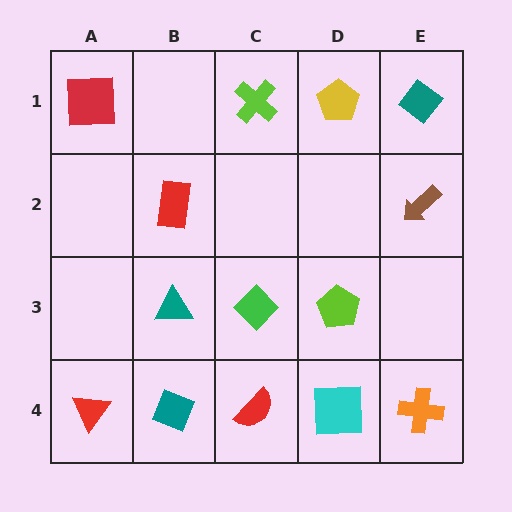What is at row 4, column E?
An orange cross.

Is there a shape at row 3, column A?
No, that cell is empty.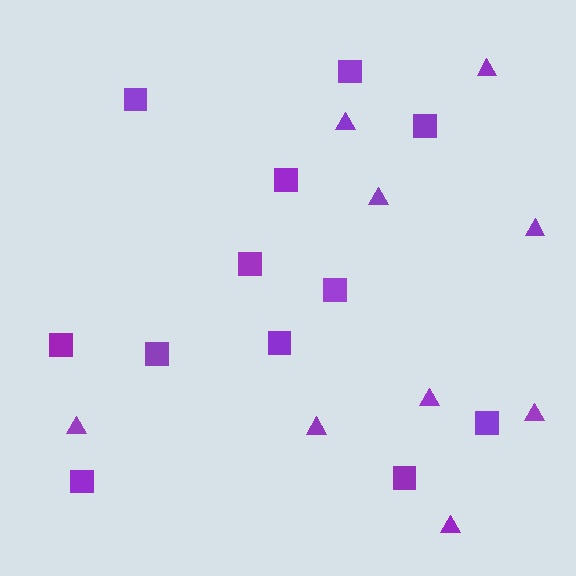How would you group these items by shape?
There are 2 groups: one group of squares (12) and one group of triangles (9).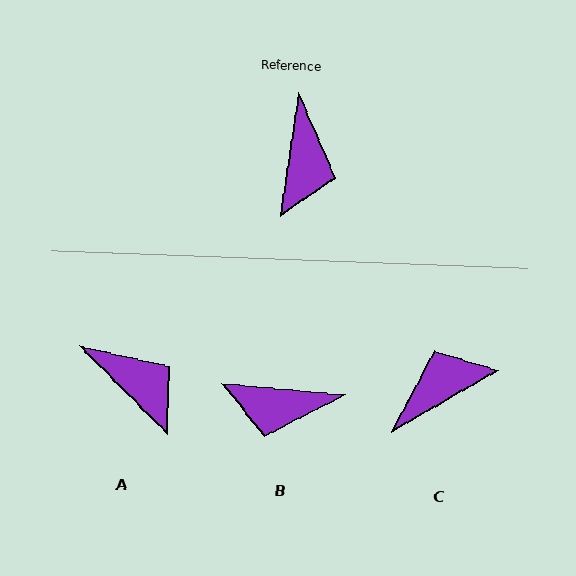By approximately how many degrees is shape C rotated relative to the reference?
Approximately 128 degrees counter-clockwise.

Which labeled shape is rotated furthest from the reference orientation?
C, about 128 degrees away.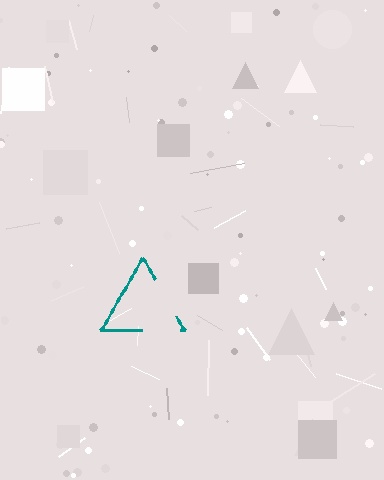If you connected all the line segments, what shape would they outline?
They would outline a triangle.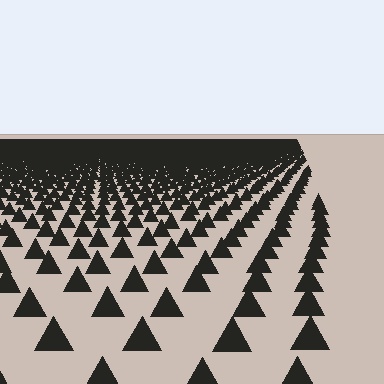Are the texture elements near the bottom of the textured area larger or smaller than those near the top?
Larger. Near the bottom, elements are closer to the viewer and appear at a bigger on-screen size.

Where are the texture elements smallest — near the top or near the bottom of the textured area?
Near the top.